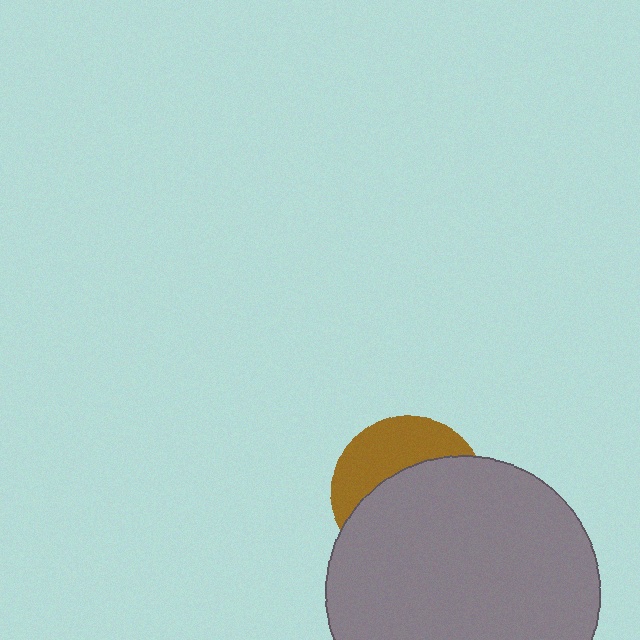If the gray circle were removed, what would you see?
You would see the complete brown circle.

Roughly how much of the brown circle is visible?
A small part of it is visible (roughly 37%).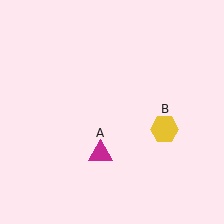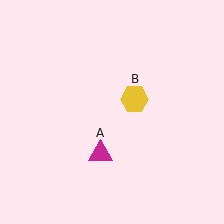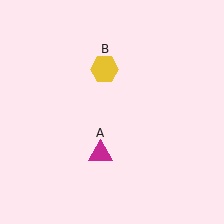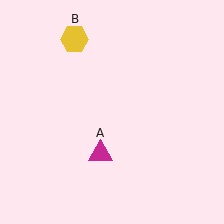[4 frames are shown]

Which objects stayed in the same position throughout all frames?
Magenta triangle (object A) remained stationary.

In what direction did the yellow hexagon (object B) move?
The yellow hexagon (object B) moved up and to the left.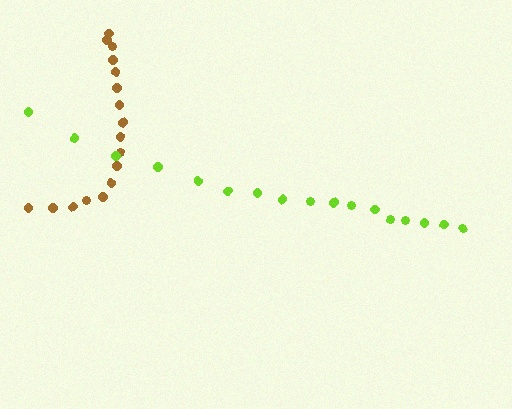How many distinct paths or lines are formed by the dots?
There are 2 distinct paths.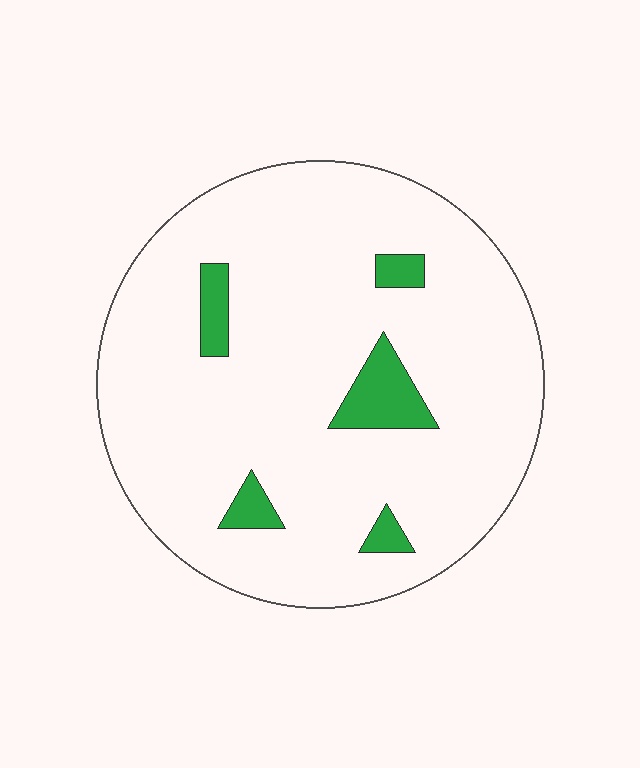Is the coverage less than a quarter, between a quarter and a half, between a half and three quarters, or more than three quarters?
Less than a quarter.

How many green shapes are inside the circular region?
5.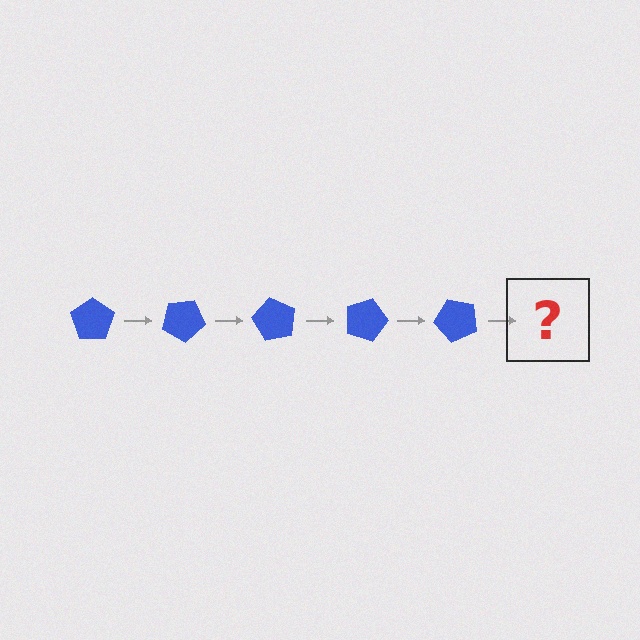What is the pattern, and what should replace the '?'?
The pattern is that the pentagon rotates 30 degrees each step. The '?' should be a blue pentagon rotated 150 degrees.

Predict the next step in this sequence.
The next step is a blue pentagon rotated 150 degrees.